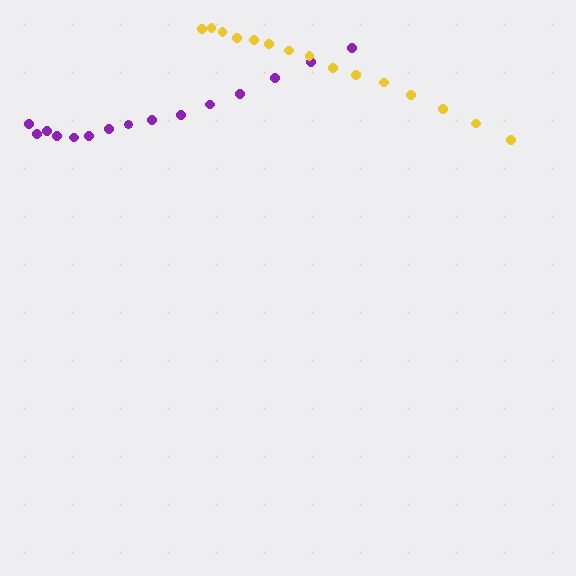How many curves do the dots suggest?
There are 2 distinct paths.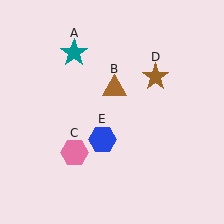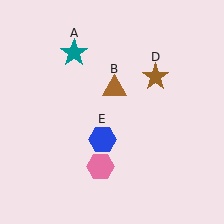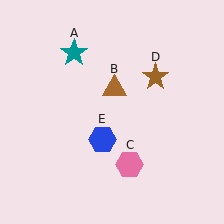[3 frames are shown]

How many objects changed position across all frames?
1 object changed position: pink hexagon (object C).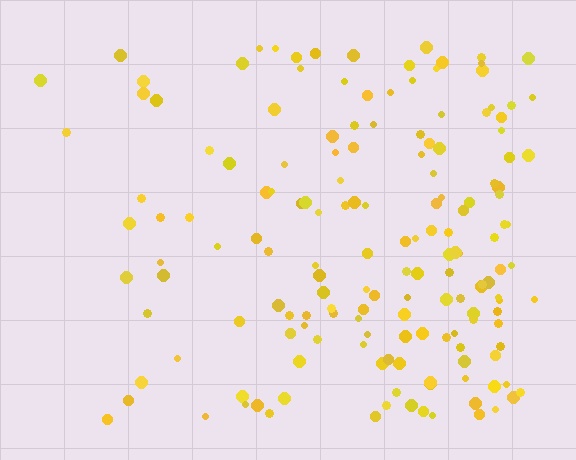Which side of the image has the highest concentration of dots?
The right.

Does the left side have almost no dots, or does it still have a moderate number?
Still a moderate number, just noticeably fewer than the right.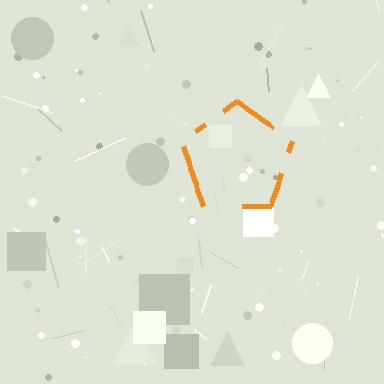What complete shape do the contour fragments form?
The contour fragments form a pentagon.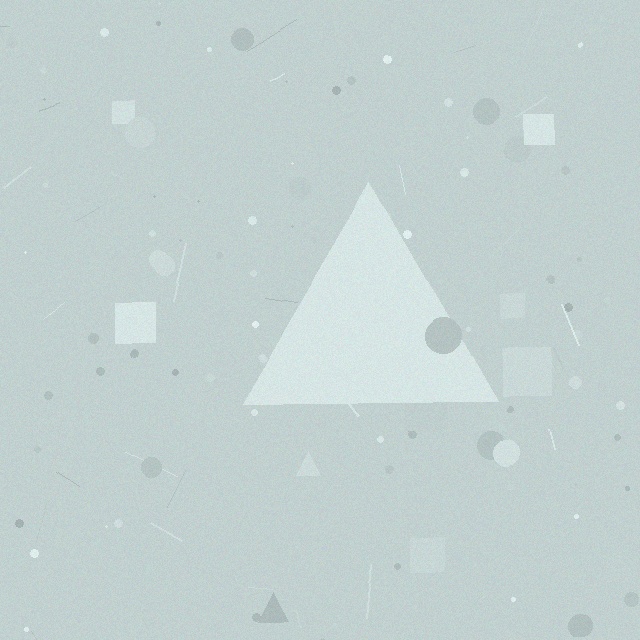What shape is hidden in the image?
A triangle is hidden in the image.